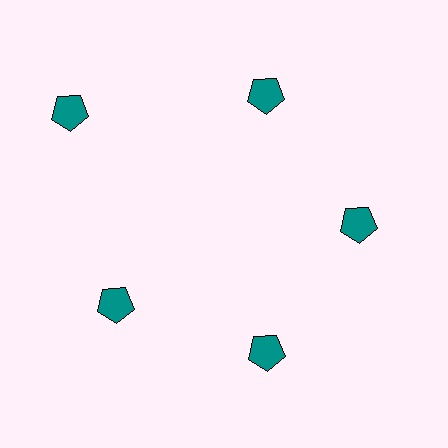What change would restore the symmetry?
The symmetry would be restored by moving it inward, back onto the ring so that all 5 pentagons sit at equal angles and equal distance from the center.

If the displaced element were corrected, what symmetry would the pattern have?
It would have 5-fold rotational symmetry — the pattern would map onto itself every 72 degrees.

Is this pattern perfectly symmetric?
No. The 5 teal pentagons are arranged in a ring, but one element near the 10 o'clock position is pushed outward from the center, breaking the 5-fold rotational symmetry.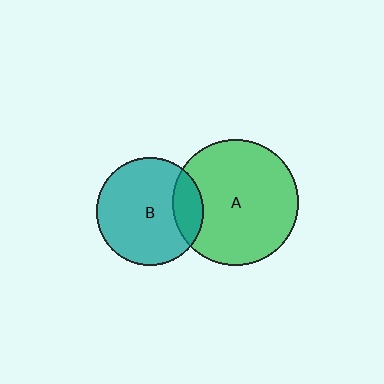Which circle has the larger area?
Circle A (green).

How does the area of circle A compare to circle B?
Approximately 1.4 times.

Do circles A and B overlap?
Yes.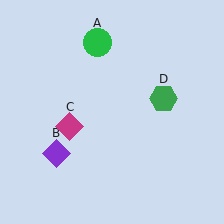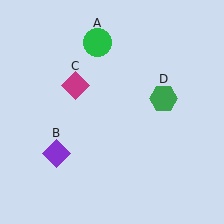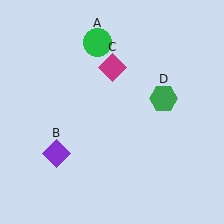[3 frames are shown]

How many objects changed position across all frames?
1 object changed position: magenta diamond (object C).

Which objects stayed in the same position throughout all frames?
Green circle (object A) and purple diamond (object B) and green hexagon (object D) remained stationary.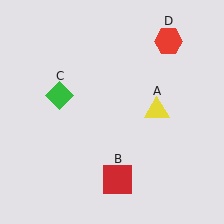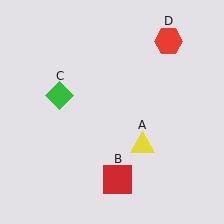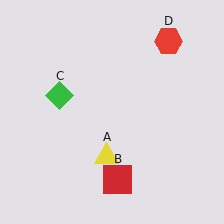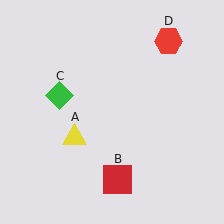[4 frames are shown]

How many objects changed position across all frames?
1 object changed position: yellow triangle (object A).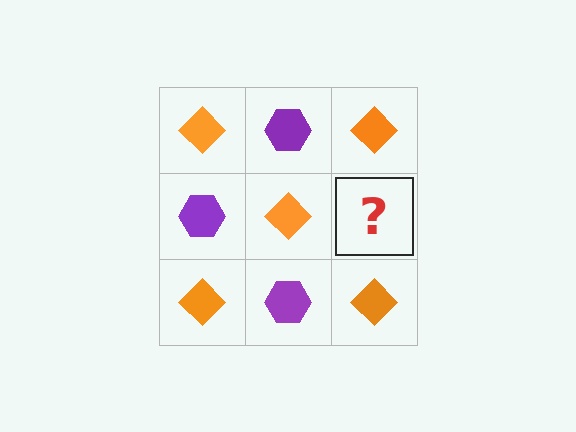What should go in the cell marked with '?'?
The missing cell should contain a purple hexagon.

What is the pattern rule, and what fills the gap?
The rule is that it alternates orange diamond and purple hexagon in a checkerboard pattern. The gap should be filled with a purple hexagon.